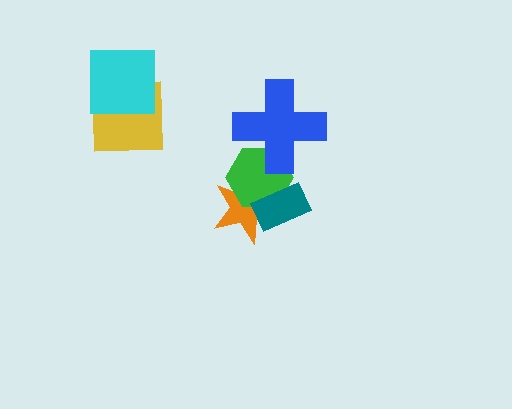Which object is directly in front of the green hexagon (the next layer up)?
The blue cross is directly in front of the green hexagon.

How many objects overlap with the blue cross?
1 object overlaps with the blue cross.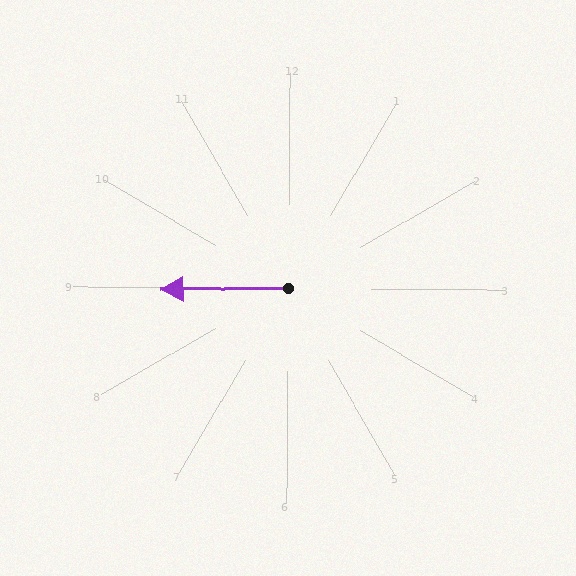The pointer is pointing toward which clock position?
Roughly 9 o'clock.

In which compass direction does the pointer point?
West.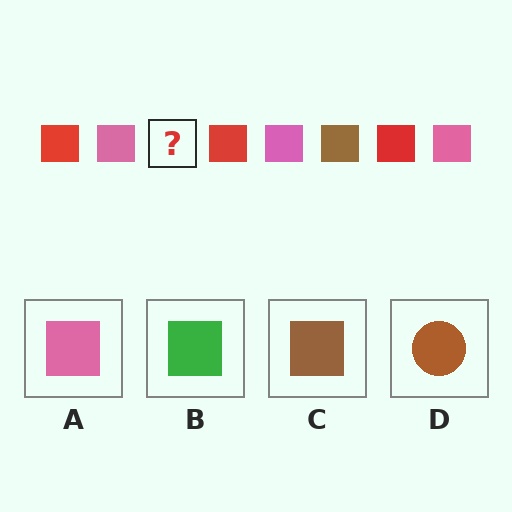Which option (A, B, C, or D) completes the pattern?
C.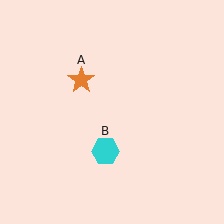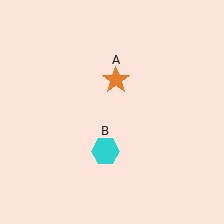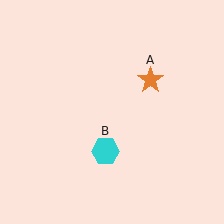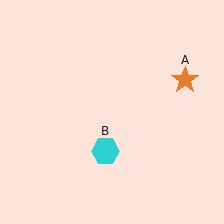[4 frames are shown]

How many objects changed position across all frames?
1 object changed position: orange star (object A).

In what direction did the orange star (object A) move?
The orange star (object A) moved right.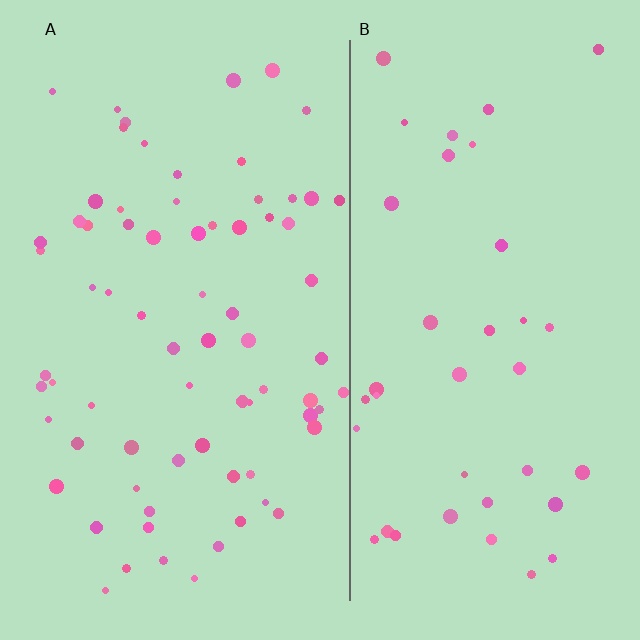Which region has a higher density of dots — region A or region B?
A (the left).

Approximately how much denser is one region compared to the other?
Approximately 1.9× — region A over region B.